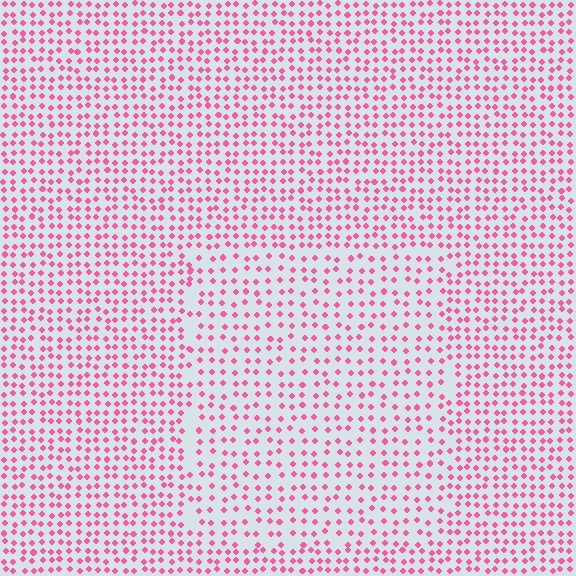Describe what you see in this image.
The image contains small pink elements arranged at two different densities. A rectangle-shaped region is visible where the elements are less densely packed than the surrounding area.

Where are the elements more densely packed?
The elements are more densely packed outside the rectangle boundary.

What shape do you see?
I see a rectangle.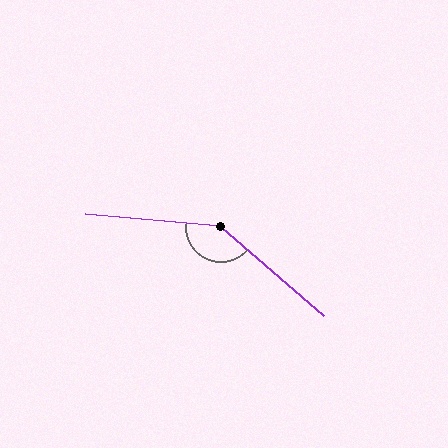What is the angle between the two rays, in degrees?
Approximately 145 degrees.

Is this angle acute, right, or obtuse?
It is obtuse.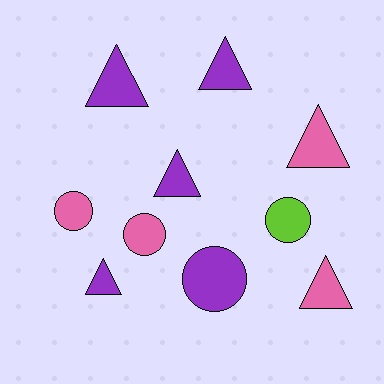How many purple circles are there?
There is 1 purple circle.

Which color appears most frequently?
Purple, with 5 objects.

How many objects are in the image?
There are 10 objects.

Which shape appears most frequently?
Triangle, with 6 objects.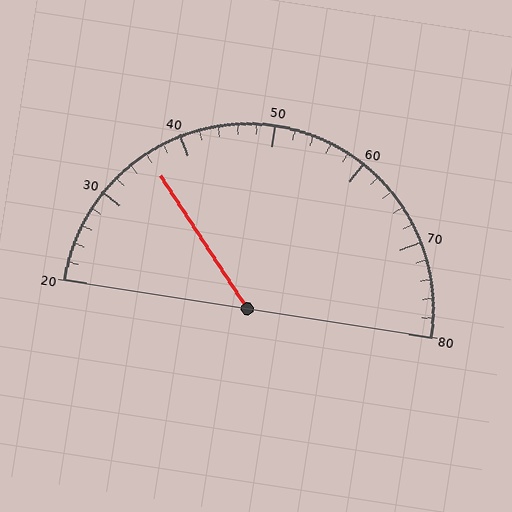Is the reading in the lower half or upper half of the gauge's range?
The reading is in the lower half of the range (20 to 80).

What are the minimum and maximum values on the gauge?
The gauge ranges from 20 to 80.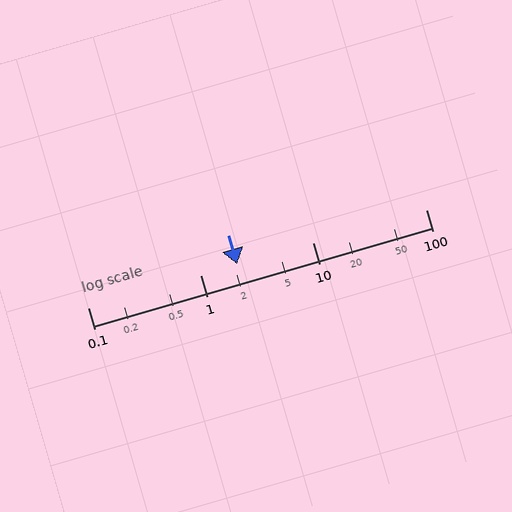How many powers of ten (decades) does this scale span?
The scale spans 3 decades, from 0.1 to 100.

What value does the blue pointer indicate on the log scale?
The pointer indicates approximately 2.1.